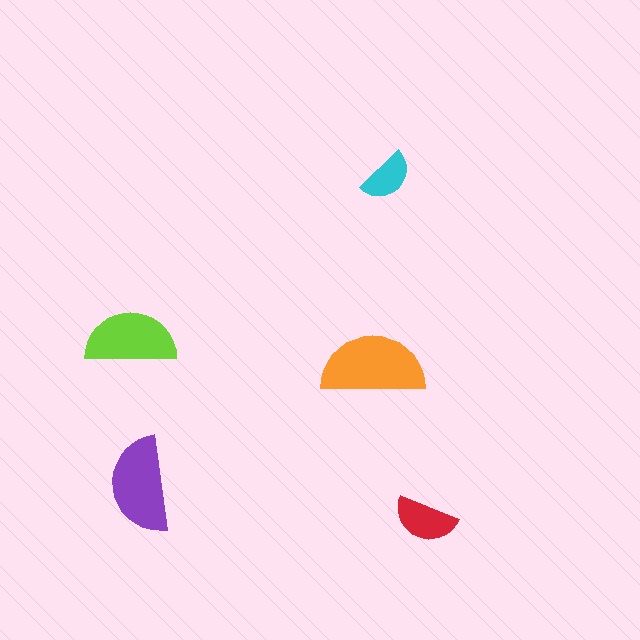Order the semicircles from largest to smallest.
the orange one, the purple one, the lime one, the red one, the cyan one.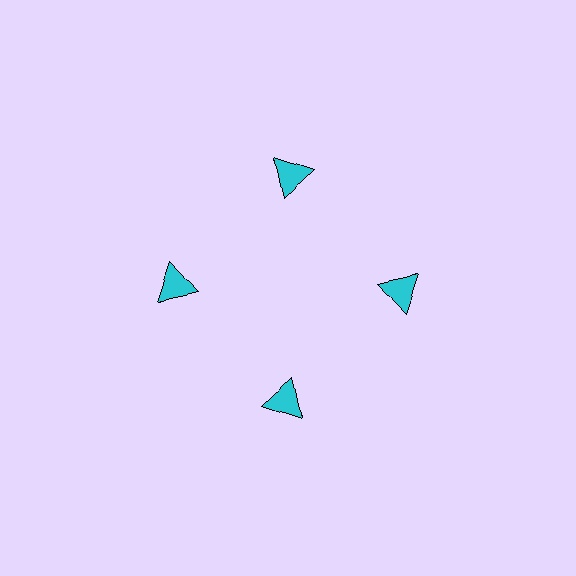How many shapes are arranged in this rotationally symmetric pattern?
There are 4 shapes, arranged in 4 groups of 1.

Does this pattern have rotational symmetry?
Yes, this pattern has 4-fold rotational symmetry. It looks the same after rotating 90 degrees around the center.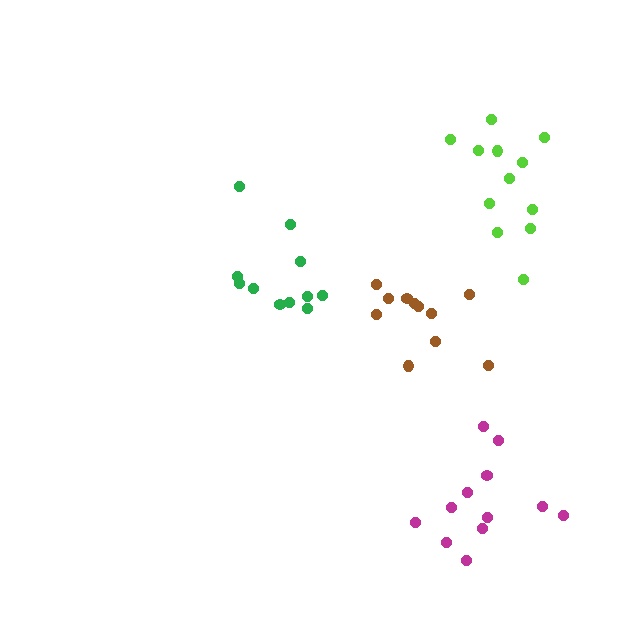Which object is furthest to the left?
The green cluster is leftmost.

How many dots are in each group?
Group 1: 11 dots, Group 2: 11 dots, Group 3: 12 dots, Group 4: 12 dots (46 total).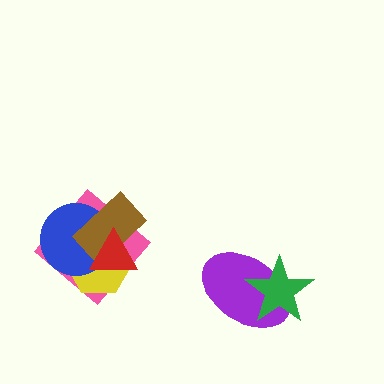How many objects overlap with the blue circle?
4 objects overlap with the blue circle.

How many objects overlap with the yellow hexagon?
4 objects overlap with the yellow hexagon.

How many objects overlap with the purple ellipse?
1 object overlaps with the purple ellipse.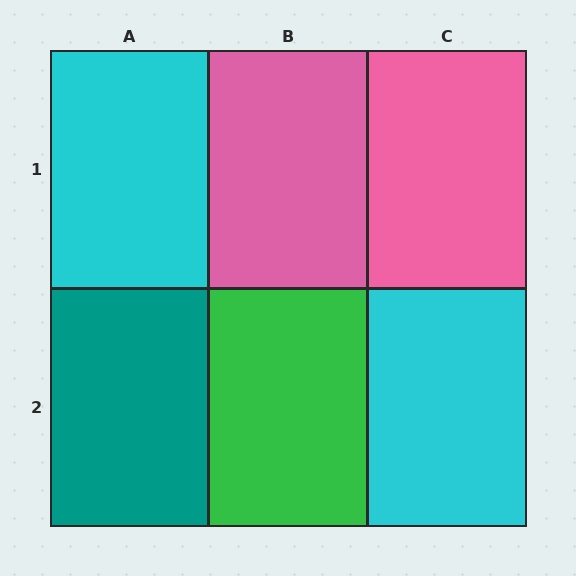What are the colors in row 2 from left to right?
Teal, green, cyan.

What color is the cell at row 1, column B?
Pink.